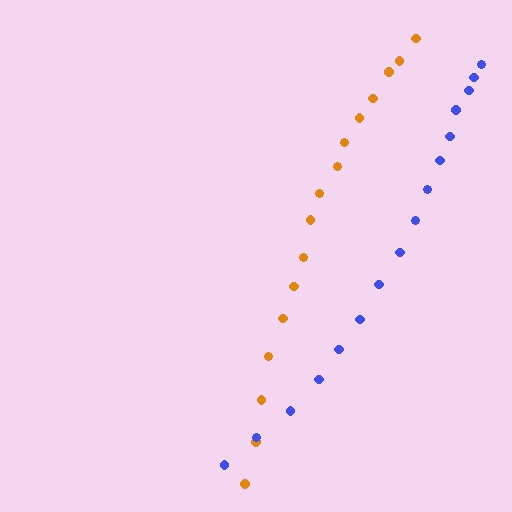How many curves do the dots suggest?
There are 2 distinct paths.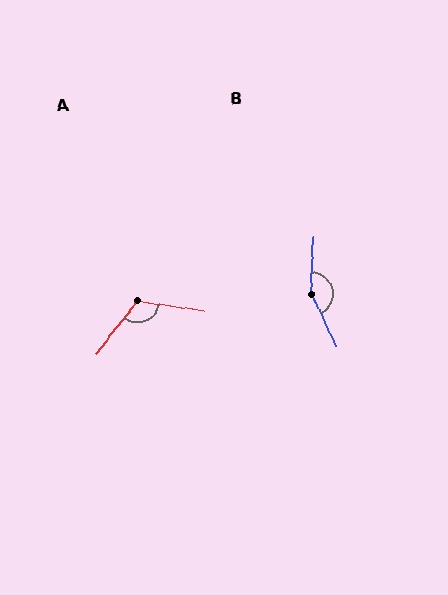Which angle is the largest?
B, at approximately 152 degrees.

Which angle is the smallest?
A, at approximately 120 degrees.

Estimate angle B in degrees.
Approximately 152 degrees.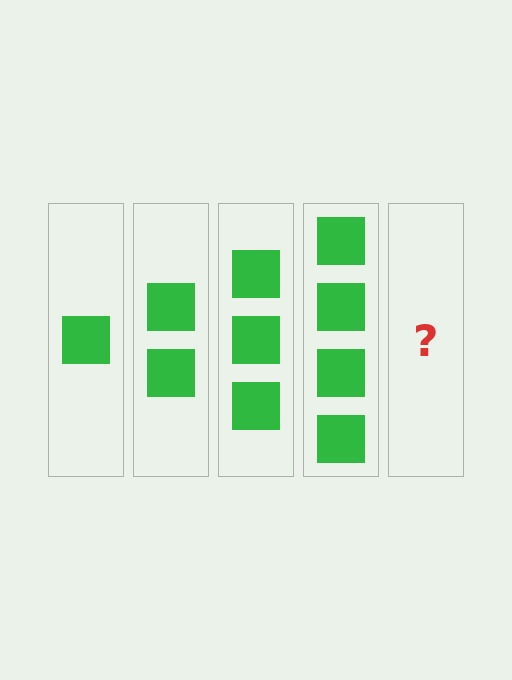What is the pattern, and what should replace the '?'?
The pattern is that each step adds one more square. The '?' should be 5 squares.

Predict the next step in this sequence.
The next step is 5 squares.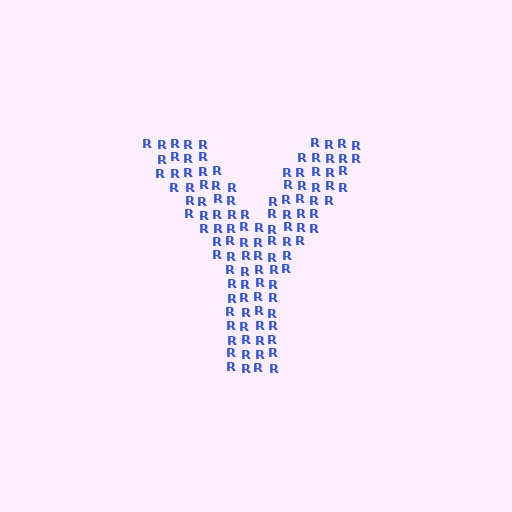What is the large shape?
The large shape is the letter Y.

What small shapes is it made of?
It is made of small letter R's.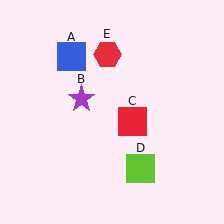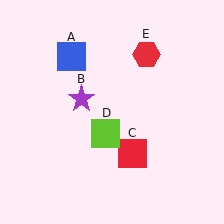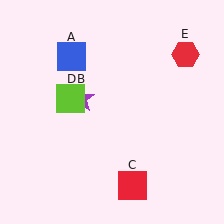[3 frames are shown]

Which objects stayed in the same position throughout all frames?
Blue square (object A) and purple star (object B) remained stationary.